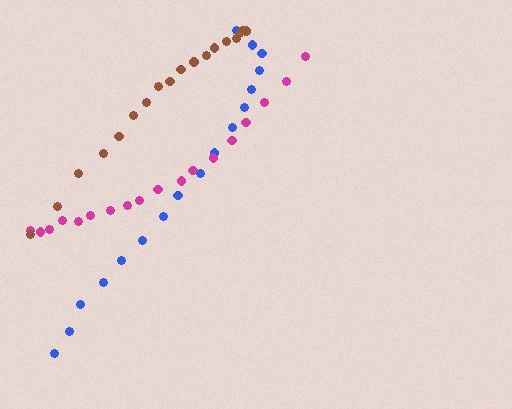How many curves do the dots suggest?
There are 3 distinct paths.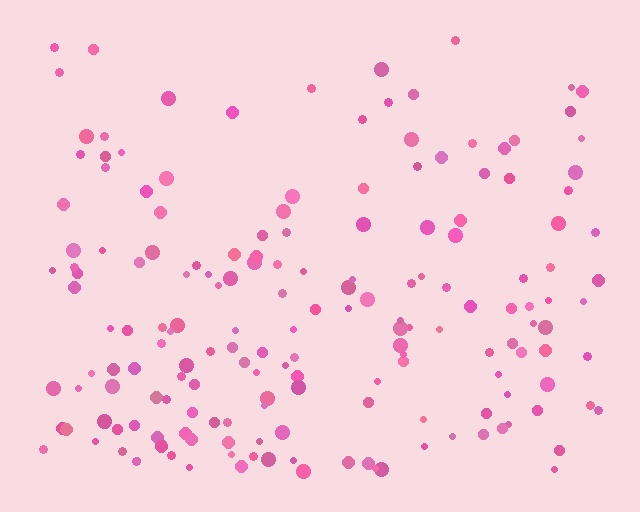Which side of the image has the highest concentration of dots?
The bottom.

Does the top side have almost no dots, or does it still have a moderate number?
Still a moderate number, just noticeably fewer than the bottom.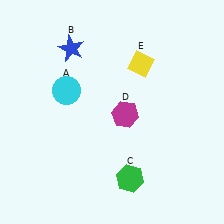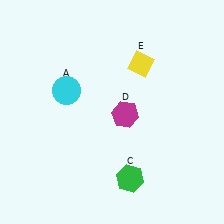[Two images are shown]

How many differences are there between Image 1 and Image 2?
There is 1 difference between the two images.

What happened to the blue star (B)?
The blue star (B) was removed in Image 2. It was in the top-left area of Image 1.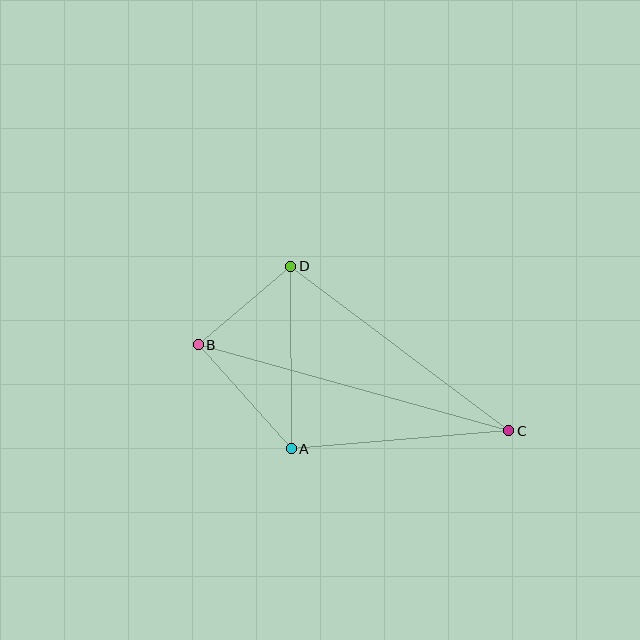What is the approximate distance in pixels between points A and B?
The distance between A and B is approximately 139 pixels.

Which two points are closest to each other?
Points B and D are closest to each other.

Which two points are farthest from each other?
Points B and C are farthest from each other.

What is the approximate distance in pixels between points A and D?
The distance between A and D is approximately 183 pixels.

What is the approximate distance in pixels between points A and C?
The distance between A and C is approximately 218 pixels.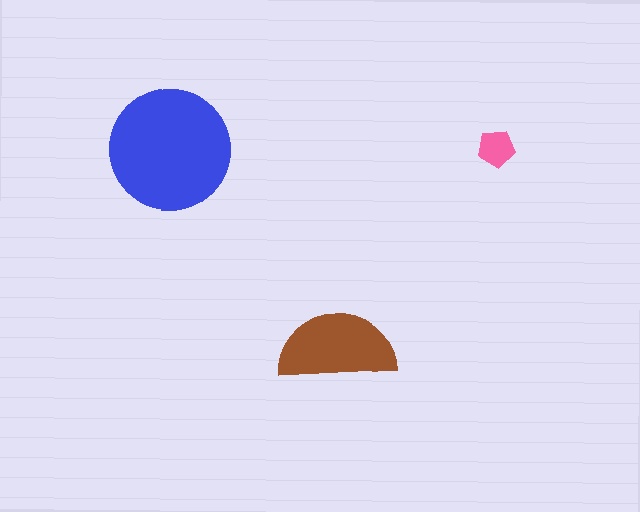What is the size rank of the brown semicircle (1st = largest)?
2nd.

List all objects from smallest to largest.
The pink pentagon, the brown semicircle, the blue circle.